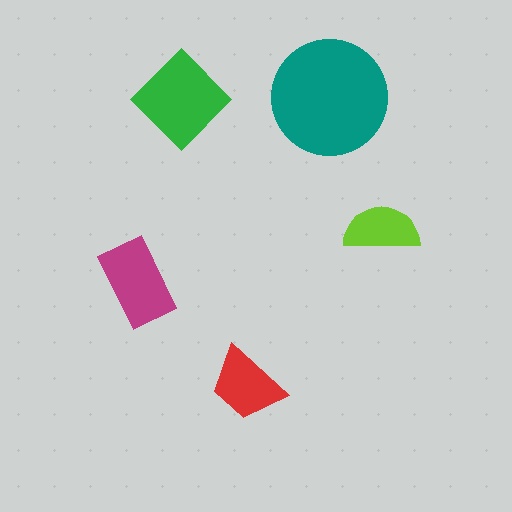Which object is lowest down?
The red trapezoid is bottommost.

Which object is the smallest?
The lime semicircle.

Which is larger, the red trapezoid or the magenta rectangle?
The magenta rectangle.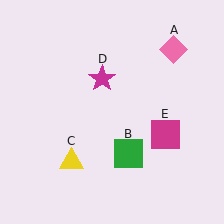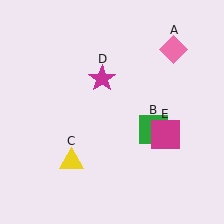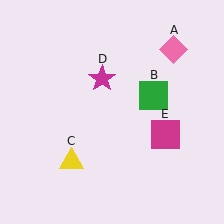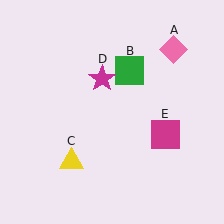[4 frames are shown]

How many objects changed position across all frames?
1 object changed position: green square (object B).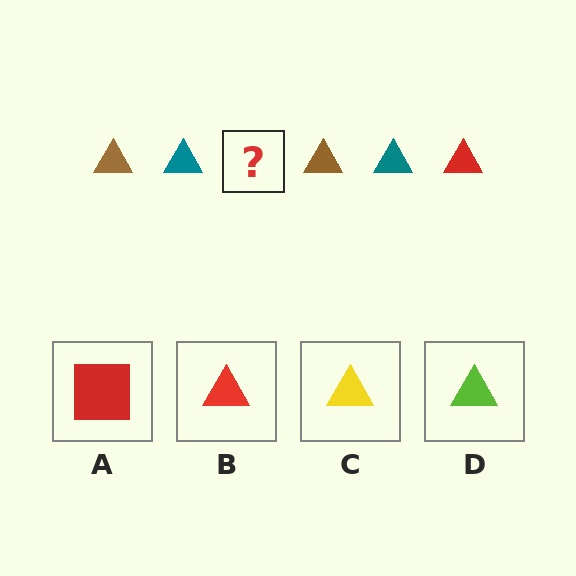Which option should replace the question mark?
Option B.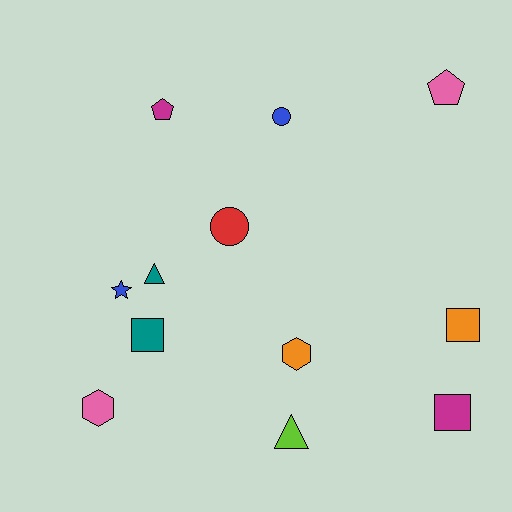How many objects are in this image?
There are 12 objects.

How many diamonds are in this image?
There are no diamonds.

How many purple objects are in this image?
There are no purple objects.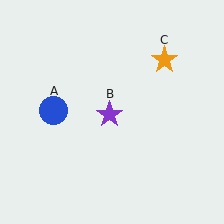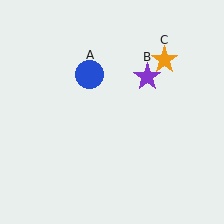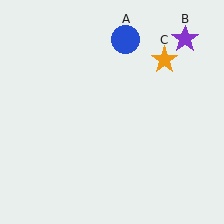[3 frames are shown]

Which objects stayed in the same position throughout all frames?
Orange star (object C) remained stationary.